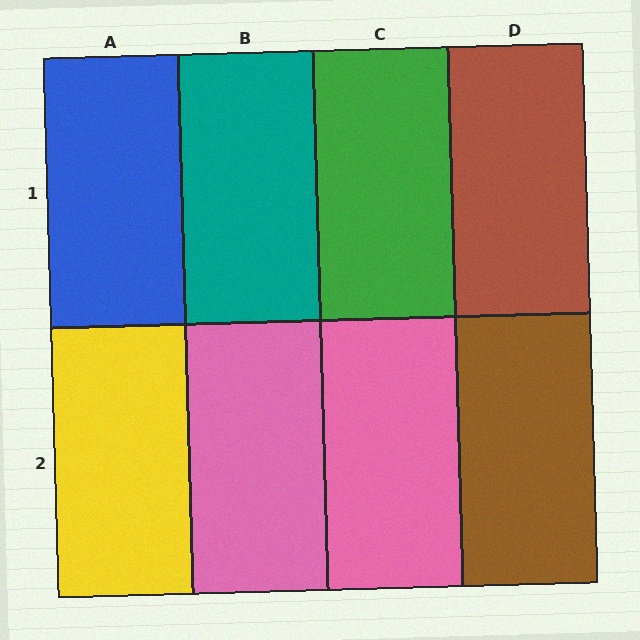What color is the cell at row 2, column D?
Brown.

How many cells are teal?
1 cell is teal.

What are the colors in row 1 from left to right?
Blue, teal, green, brown.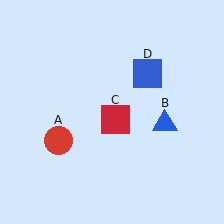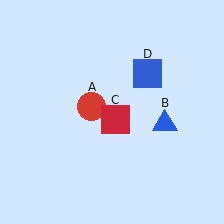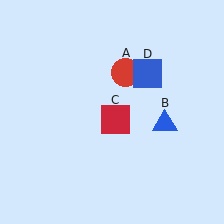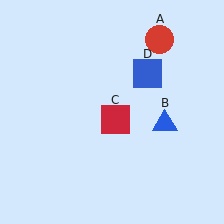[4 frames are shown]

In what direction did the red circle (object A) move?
The red circle (object A) moved up and to the right.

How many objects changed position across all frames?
1 object changed position: red circle (object A).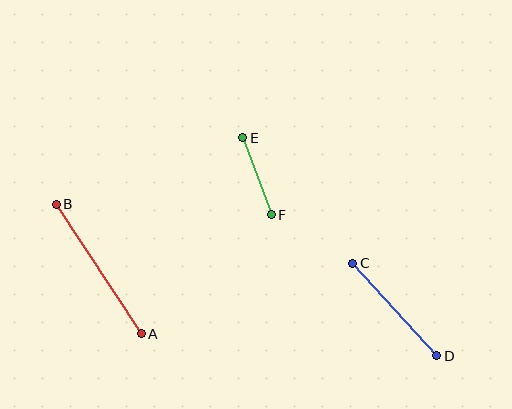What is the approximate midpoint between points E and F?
The midpoint is at approximately (257, 176) pixels.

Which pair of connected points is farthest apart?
Points A and B are farthest apart.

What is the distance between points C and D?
The distance is approximately 125 pixels.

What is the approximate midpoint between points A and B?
The midpoint is at approximately (99, 269) pixels.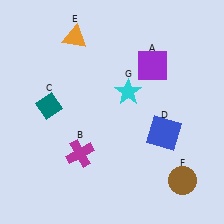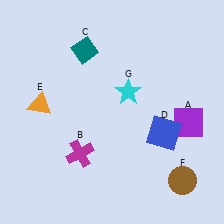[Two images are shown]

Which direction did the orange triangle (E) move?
The orange triangle (E) moved down.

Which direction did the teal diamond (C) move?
The teal diamond (C) moved up.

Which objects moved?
The objects that moved are: the purple square (A), the teal diamond (C), the orange triangle (E).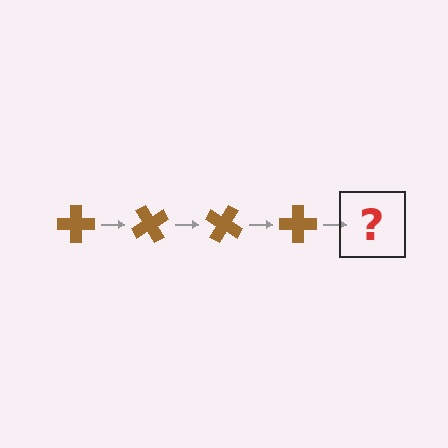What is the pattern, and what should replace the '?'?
The pattern is that the cross rotates 60 degrees each step. The '?' should be a brown cross rotated 240 degrees.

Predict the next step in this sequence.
The next step is a brown cross rotated 240 degrees.